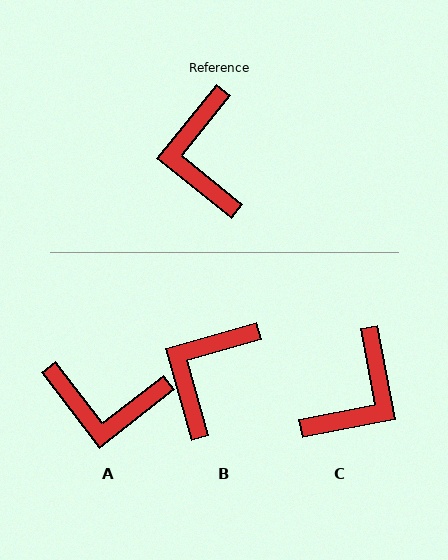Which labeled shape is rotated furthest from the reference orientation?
C, about 139 degrees away.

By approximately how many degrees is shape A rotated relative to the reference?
Approximately 76 degrees counter-clockwise.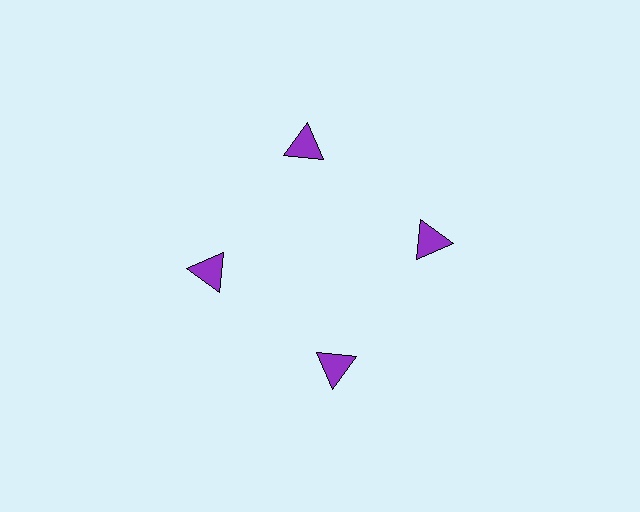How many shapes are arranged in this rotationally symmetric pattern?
There are 4 shapes, arranged in 4 groups of 1.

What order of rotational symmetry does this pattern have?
This pattern has 4-fold rotational symmetry.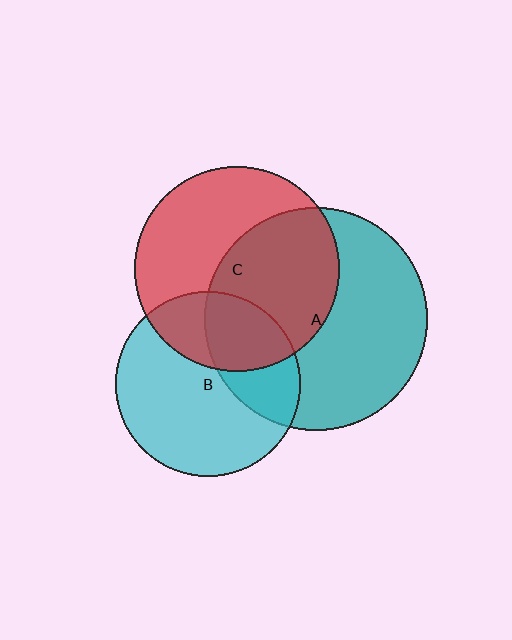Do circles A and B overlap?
Yes.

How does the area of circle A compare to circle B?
Approximately 1.5 times.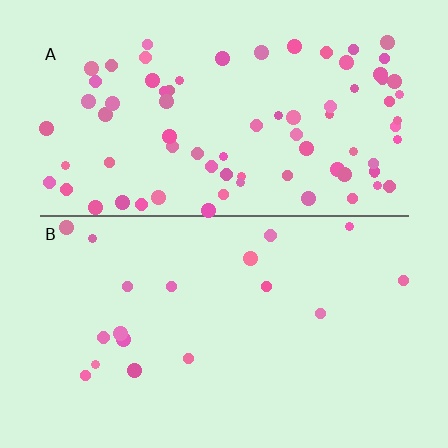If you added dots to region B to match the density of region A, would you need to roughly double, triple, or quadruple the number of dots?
Approximately quadruple.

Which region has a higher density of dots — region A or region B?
A (the top).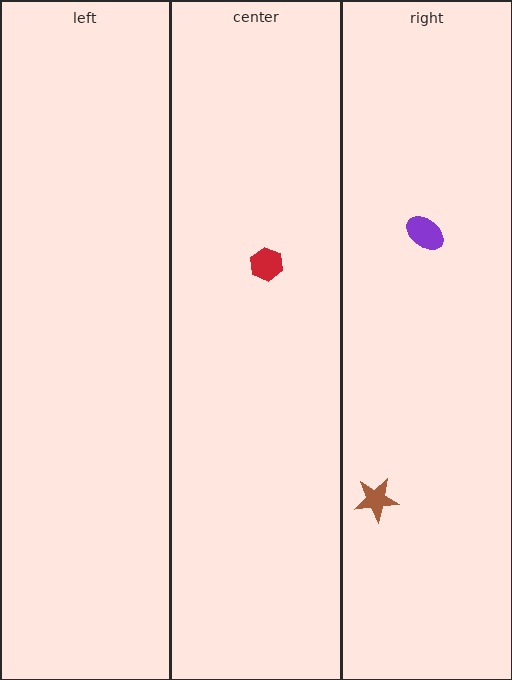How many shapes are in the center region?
1.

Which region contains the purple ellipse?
The right region.